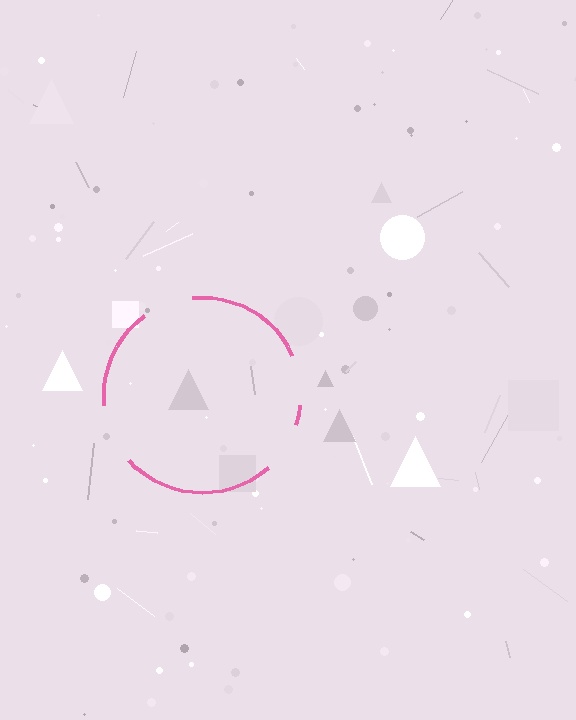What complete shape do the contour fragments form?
The contour fragments form a circle.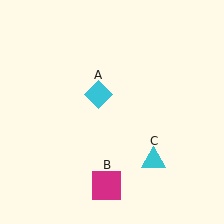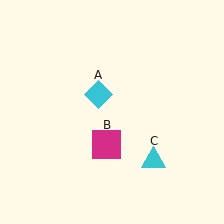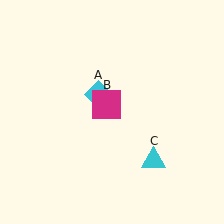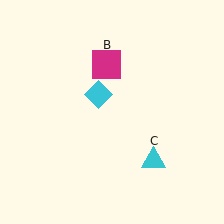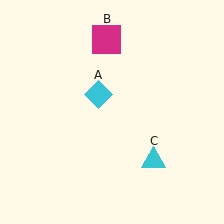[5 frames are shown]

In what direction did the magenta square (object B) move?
The magenta square (object B) moved up.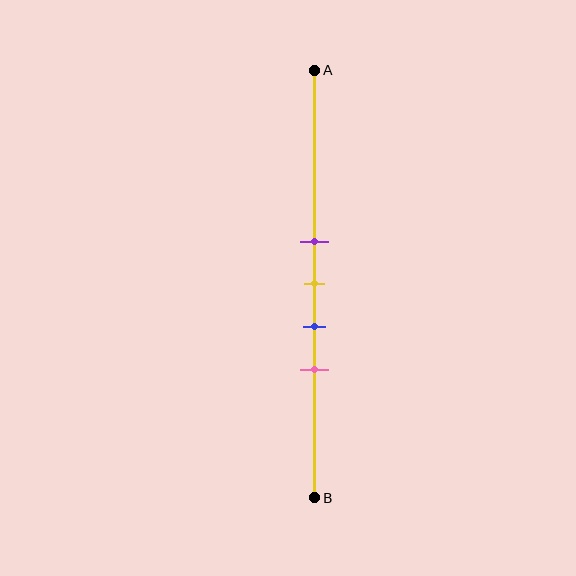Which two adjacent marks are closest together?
The purple and yellow marks are the closest adjacent pair.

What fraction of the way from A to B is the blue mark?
The blue mark is approximately 60% (0.6) of the way from A to B.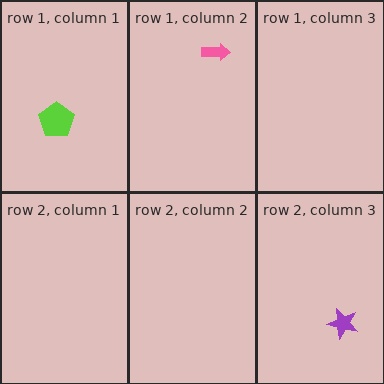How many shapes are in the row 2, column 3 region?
1.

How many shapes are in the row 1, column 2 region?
1.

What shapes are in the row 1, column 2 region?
The pink arrow.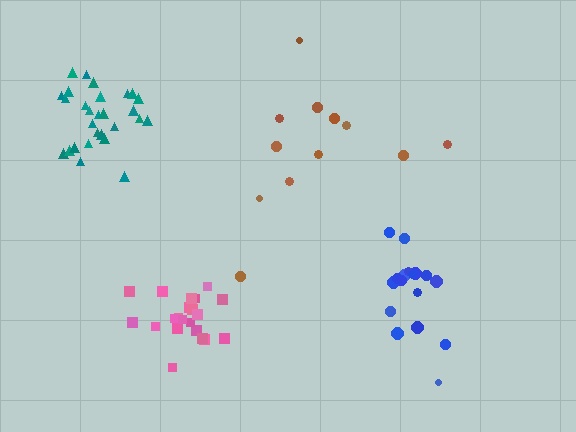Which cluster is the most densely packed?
Teal.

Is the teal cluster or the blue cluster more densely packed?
Teal.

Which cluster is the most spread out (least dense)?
Brown.